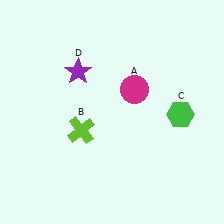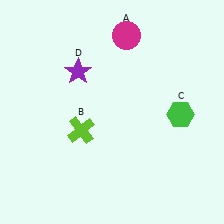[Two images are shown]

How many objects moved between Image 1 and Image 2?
1 object moved between the two images.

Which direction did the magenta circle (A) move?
The magenta circle (A) moved up.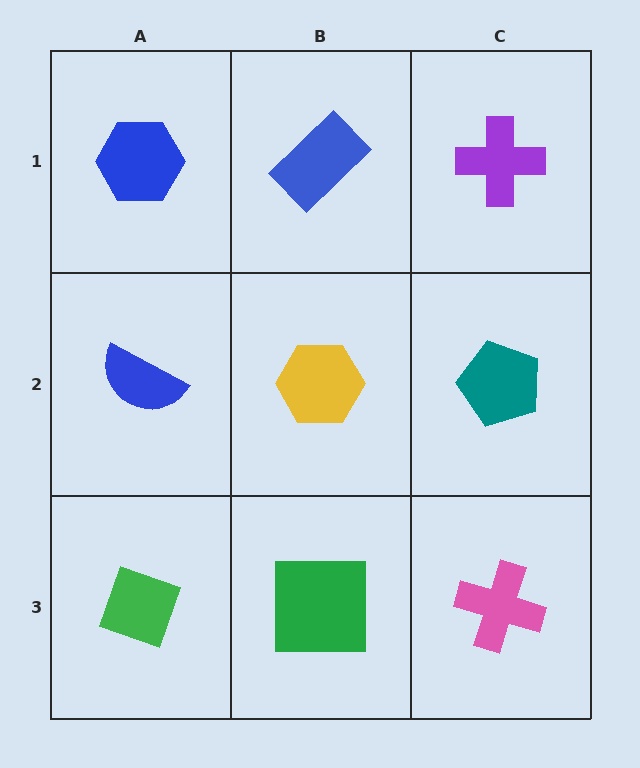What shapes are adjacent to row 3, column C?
A teal pentagon (row 2, column C), a green square (row 3, column B).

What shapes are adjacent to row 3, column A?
A blue semicircle (row 2, column A), a green square (row 3, column B).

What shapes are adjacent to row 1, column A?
A blue semicircle (row 2, column A), a blue rectangle (row 1, column B).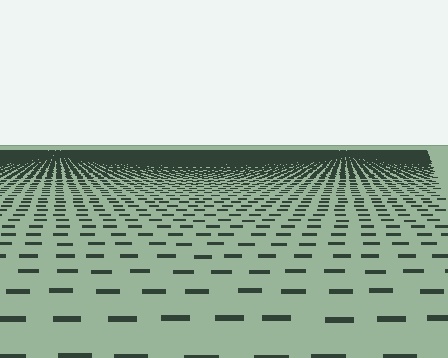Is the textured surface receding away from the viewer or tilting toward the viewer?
The surface is receding away from the viewer. Texture elements get smaller and denser toward the top.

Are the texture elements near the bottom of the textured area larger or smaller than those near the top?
Larger. Near the bottom, elements are closer to the viewer and appear at a bigger on-screen size.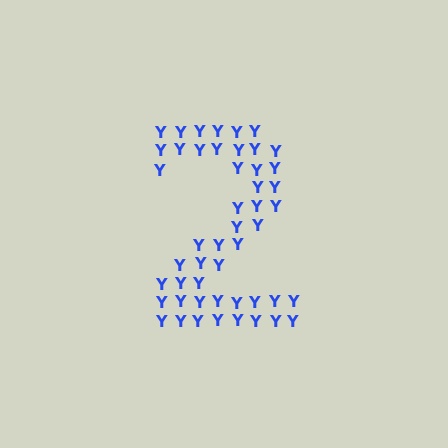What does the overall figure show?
The overall figure shows the digit 2.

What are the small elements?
The small elements are letter Y's.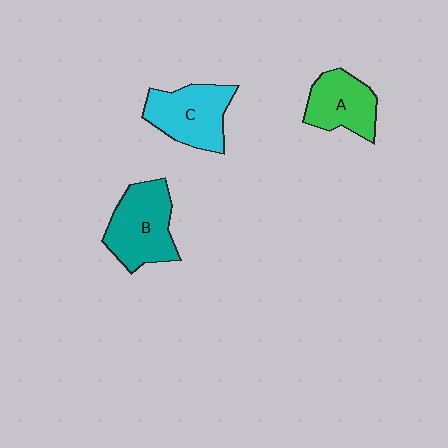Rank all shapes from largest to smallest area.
From largest to smallest: B (teal), C (cyan), A (green).